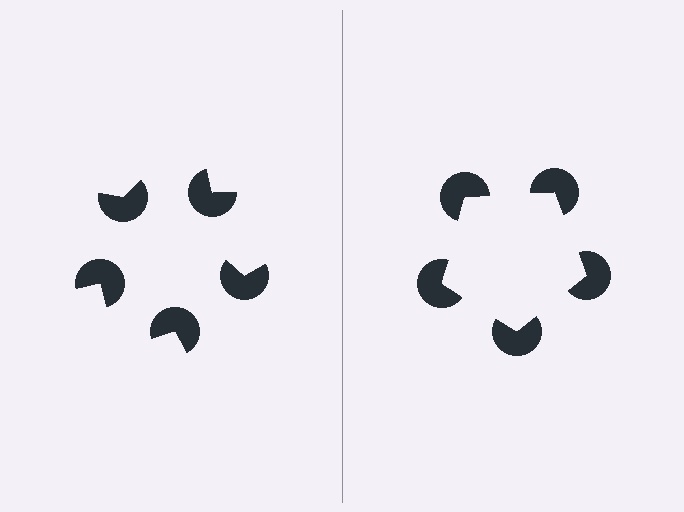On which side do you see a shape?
An illusory pentagon appears on the right side. On the left side the wedge cuts are rotated, so no coherent shape forms.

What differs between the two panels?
The pac-man discs are positioned identically on both sides; only the wedge orientations differ. On the right they align to a pentagon; on the left they are misaligned.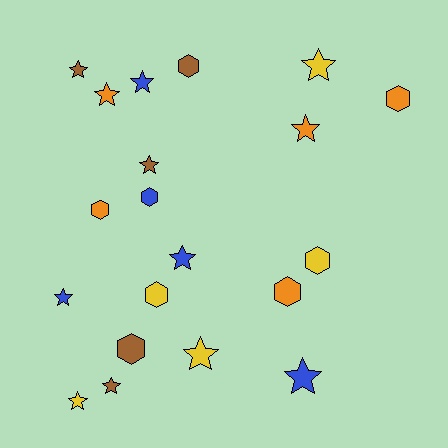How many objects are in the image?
There are 20 objects.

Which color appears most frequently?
Blue, with 5 objects.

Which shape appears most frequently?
Star, with 12 objects.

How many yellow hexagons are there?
There are 2 yellow hexagons.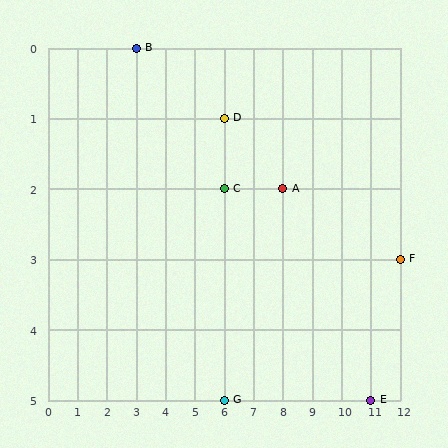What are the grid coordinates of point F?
Point F is at grid coordinates (12, 3).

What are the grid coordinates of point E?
Point E is at grid coordinates (11, 5).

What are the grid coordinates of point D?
Point D is at grid coordinates (6, 1).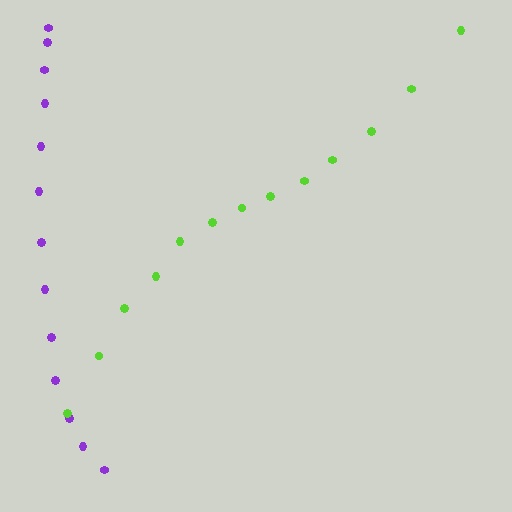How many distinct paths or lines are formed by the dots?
There are 2 distinct paths.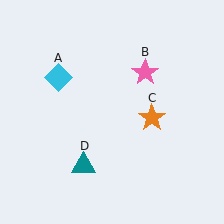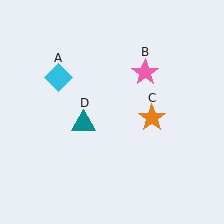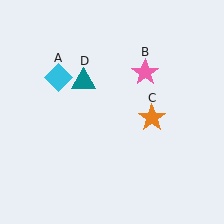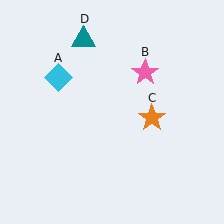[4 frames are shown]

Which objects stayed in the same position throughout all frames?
Cyan diamond (object A) and pink star (object B) and orange star (object C) remained stationary.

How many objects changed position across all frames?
1 object changed position: teal triangle (object D).